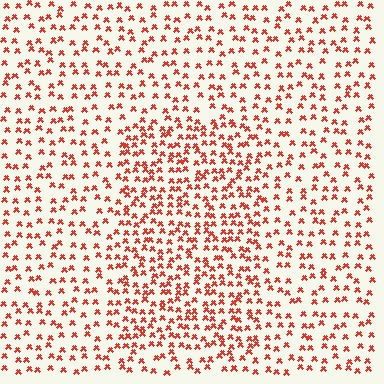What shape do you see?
I see a rectangle.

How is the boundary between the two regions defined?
The boundary is defined by a change in element density (approximately 1.7x ratio). All elements are the same color, size, and shape.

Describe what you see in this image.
The image contains small red elements arranged at two different densities. A rectangle-shaped region is visible where the elements are more densely packed than the surrounding area.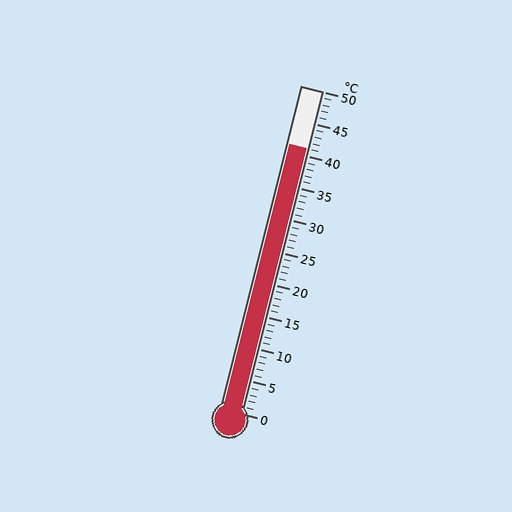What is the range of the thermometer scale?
The thermometer scale ranges from 0°C to 50°C.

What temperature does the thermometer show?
The thermometer shows approximately 41°C.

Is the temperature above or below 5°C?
The temperature is above 5°C.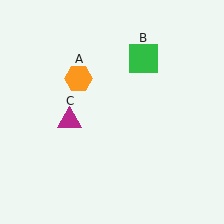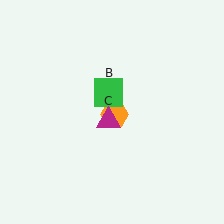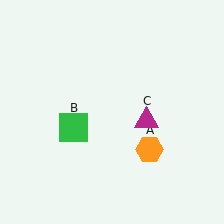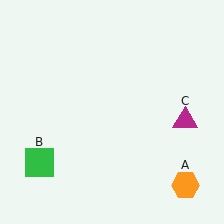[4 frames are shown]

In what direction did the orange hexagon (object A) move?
The orange hexagon (object A) moved down and to the right.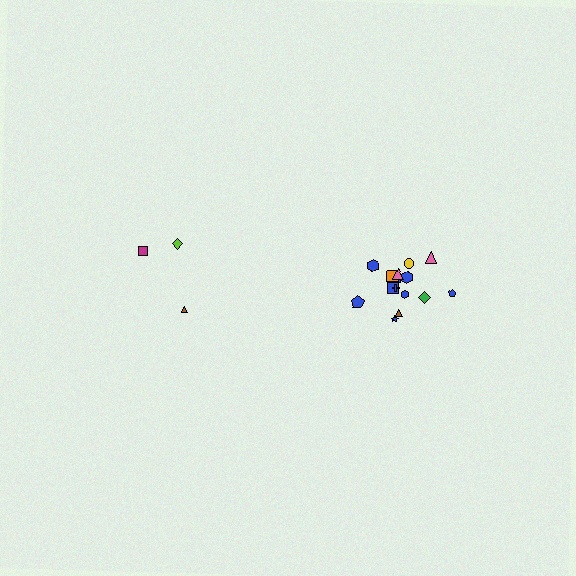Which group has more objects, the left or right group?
The right group.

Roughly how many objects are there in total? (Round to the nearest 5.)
Roughly 20 objects in total.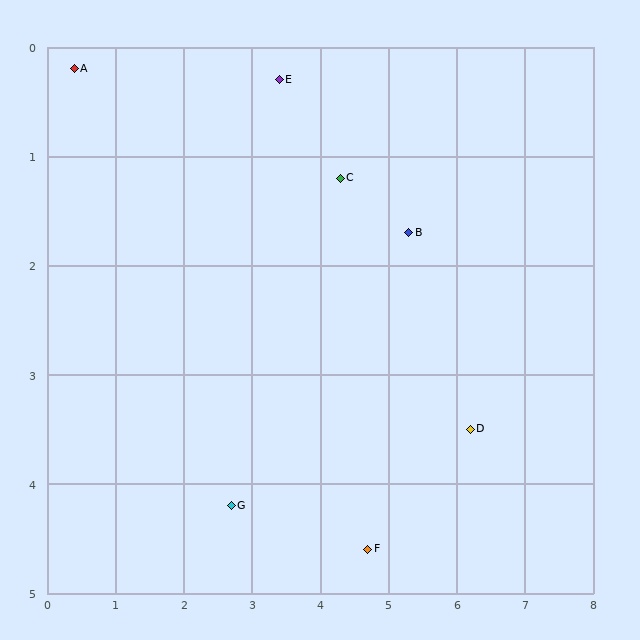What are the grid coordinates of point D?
Point D is at approximately (6.2, 3.5).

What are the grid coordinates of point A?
Point A is at approximately (0.4, 0.2).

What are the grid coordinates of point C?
Point C is at approximately (4.3, 1.2).